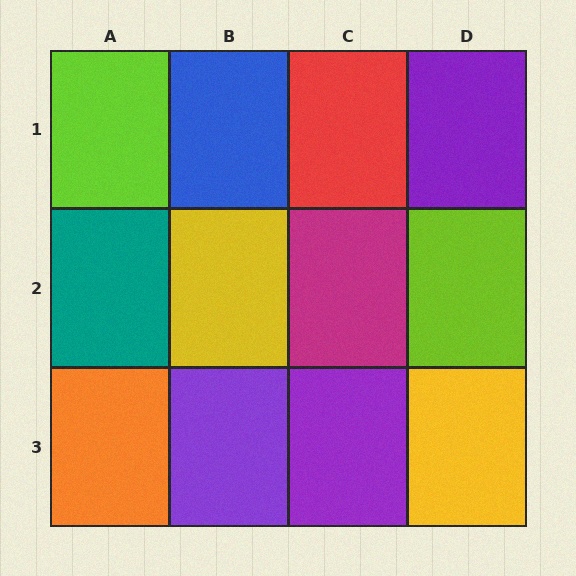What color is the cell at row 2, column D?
Lime.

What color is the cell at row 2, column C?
Magenta.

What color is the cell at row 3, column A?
Orange.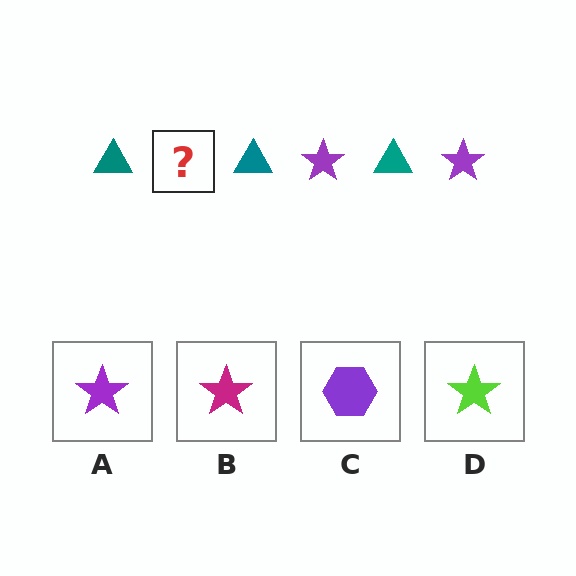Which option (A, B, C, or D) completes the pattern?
A.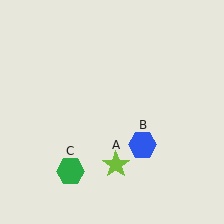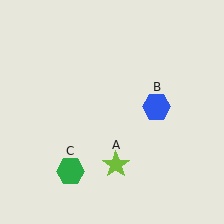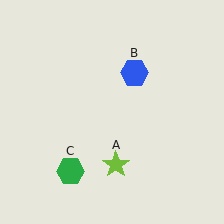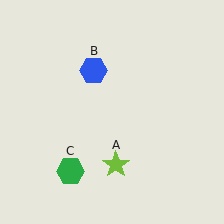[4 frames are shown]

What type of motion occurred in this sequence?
The blue hexagon (object B) rotated counterclockwise around the center of the scene.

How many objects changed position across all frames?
1 object changed position: blue hexagon (object B).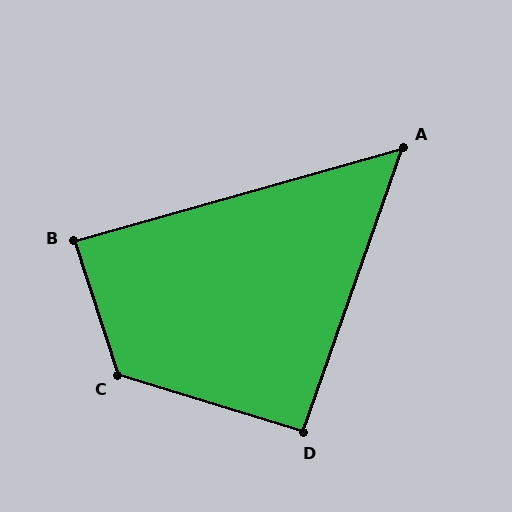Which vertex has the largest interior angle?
C, at approximately 125 degrees.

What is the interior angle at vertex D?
Approximately 92 degrees (approximately right).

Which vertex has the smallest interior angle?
A, at approximately 55 degrees.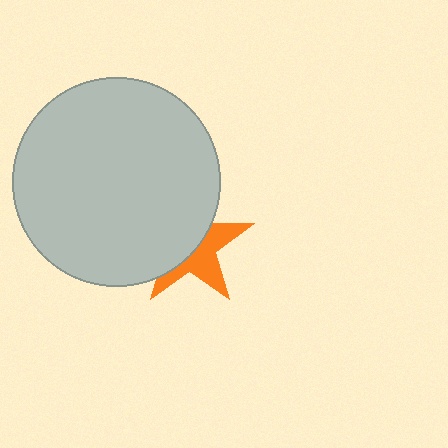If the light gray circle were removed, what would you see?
You would see the complete orange star.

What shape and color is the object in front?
The object in front is a light gray circle.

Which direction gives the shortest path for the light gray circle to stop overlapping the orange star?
Moving toward the upper-left gives the shortest separation.